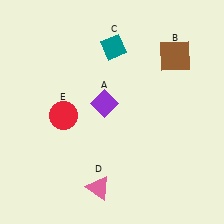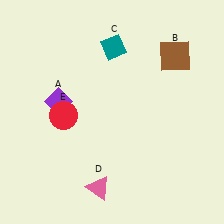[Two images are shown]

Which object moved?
The purple diamond (A) moved left.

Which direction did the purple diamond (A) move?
The purple diamond (A) moved left.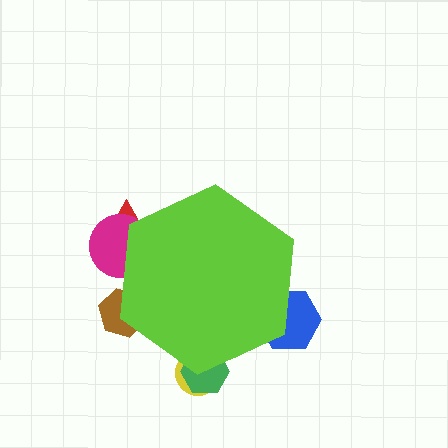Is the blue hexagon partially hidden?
Yes, the blue hexagon is partially hidden behind the lime hexagon.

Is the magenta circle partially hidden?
Yes, the magenta circle is partially hidden behind the lime hexagon.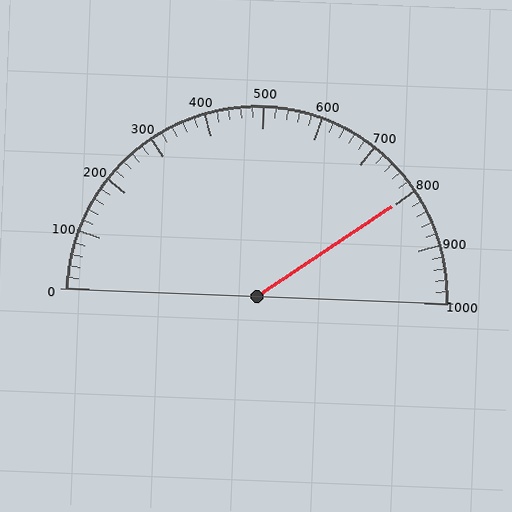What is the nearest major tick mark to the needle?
The nearest major tick mark is 800.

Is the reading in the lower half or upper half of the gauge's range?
The reading is in the upper half of the range (0 to 1000).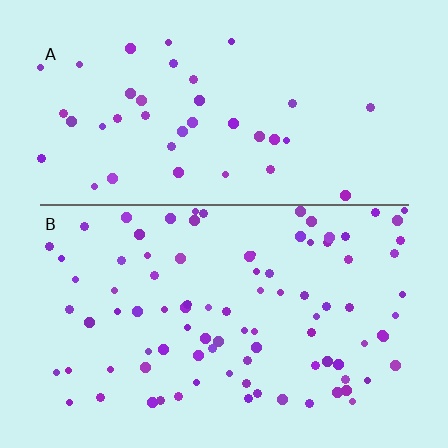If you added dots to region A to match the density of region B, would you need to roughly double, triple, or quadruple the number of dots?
Approximately double.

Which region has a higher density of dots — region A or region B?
B (the bottom).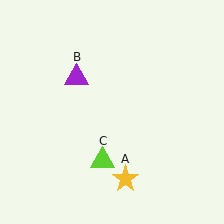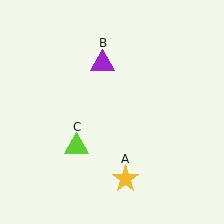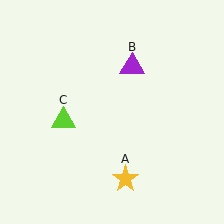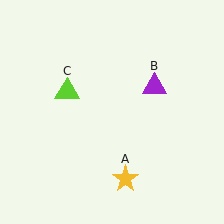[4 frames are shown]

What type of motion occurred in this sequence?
The purple triangle (object B), lime triangle (object C) rotated clockwise around the center of the scene.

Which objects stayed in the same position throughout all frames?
Yellow star (object A) remained stationary.